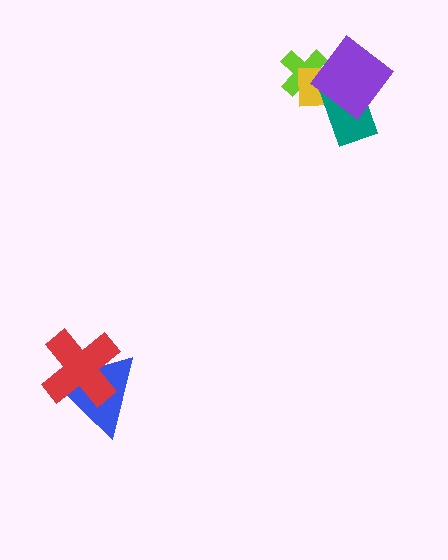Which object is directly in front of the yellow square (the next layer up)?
The teal rectangle is directly in front of the yellow square.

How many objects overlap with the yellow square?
3 objects overlap with the yellow square.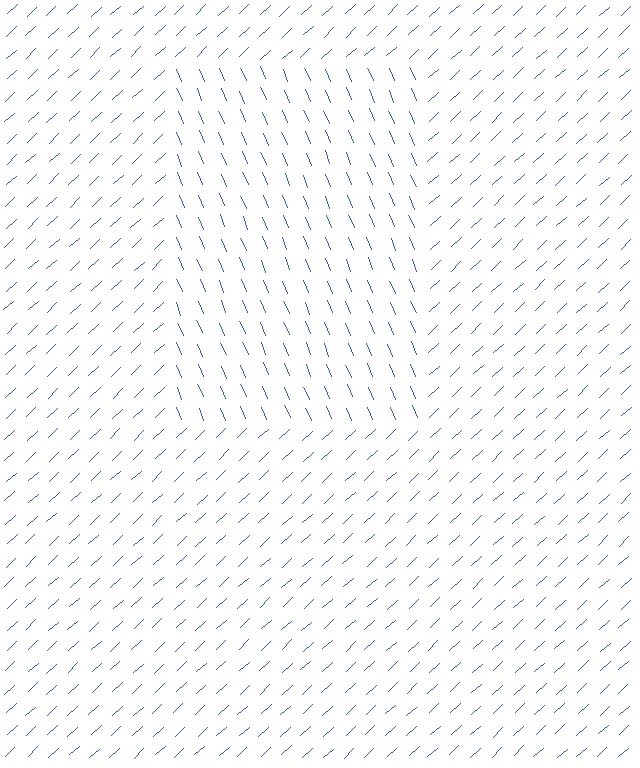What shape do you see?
I see a rectangle.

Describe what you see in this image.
The image is filled with small blue line segments. A rectangle region in the image has lines oriented differently from the surrounding lines, creating a visible texture boundary.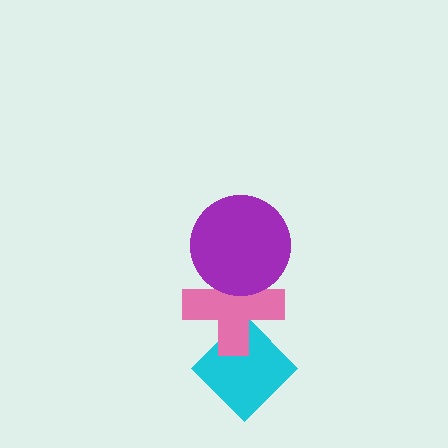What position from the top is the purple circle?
The purple circle is 1st from the top.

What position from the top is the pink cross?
The pink cross is 2nd from the top.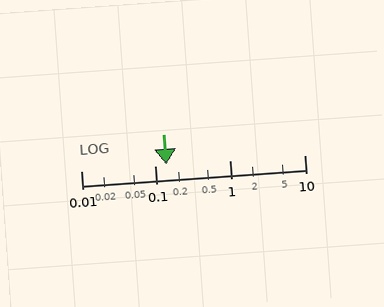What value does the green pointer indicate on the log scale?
The pointer indicates approximately 0.14.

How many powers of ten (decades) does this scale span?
The scale spans 3 decades, from 0.01 to 10.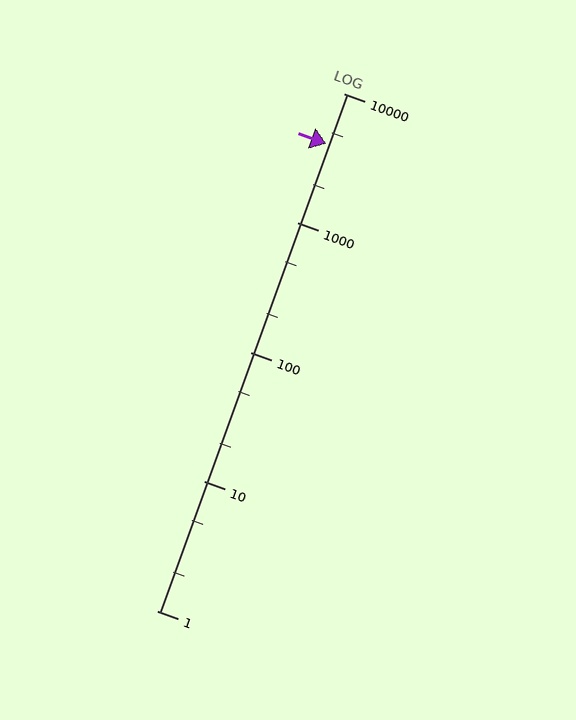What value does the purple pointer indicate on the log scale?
The pointer indicates approximately 4100.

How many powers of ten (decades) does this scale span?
The scale spans 4 decades, from 1 to 10000.